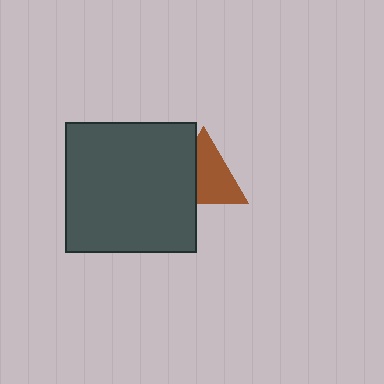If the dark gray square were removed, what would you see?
You would see the complete brown triangle.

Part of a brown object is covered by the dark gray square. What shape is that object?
It is a triangle.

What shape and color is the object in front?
The object in front is a dark gray square.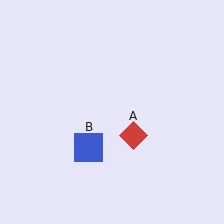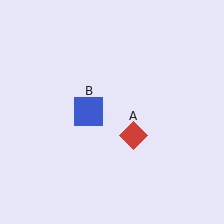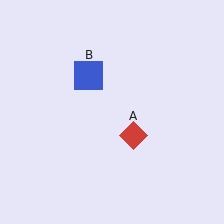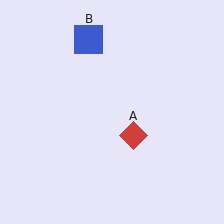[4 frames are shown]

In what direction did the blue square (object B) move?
The blue square (object B) moved up.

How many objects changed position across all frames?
1 object changed position: blue square (object B).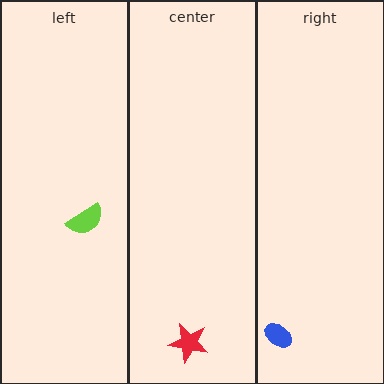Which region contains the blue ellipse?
The right region.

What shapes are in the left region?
The lime semicircle.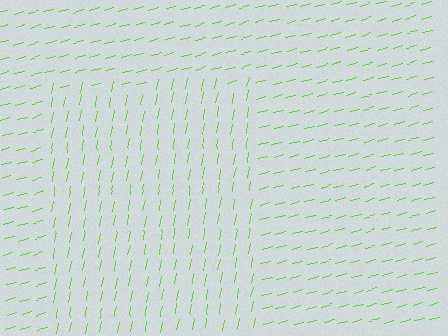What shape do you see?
I see a rectangle.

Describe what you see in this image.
The image is filled with small lime line segments. A rectangle region in the image has lines oriented differently from the surrounding lines, creating a visible texture boundary.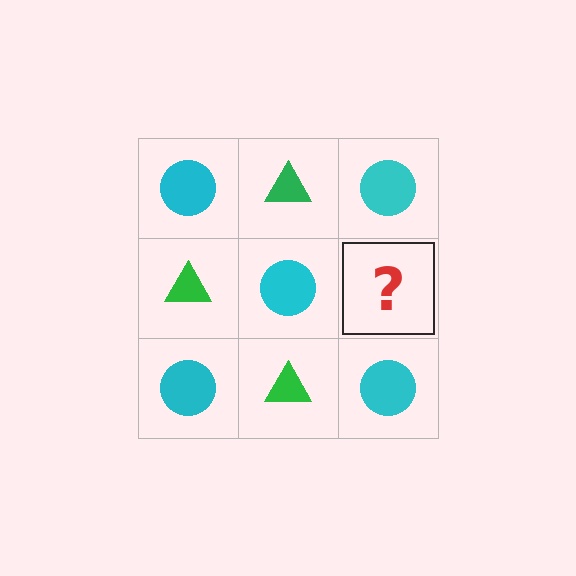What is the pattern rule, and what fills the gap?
The rule is that it alternates cyan circle and green triangle in a checkerboard pattern. The gap should be filled with a green triangle.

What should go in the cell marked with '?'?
The missing cell should contain a green triangle.